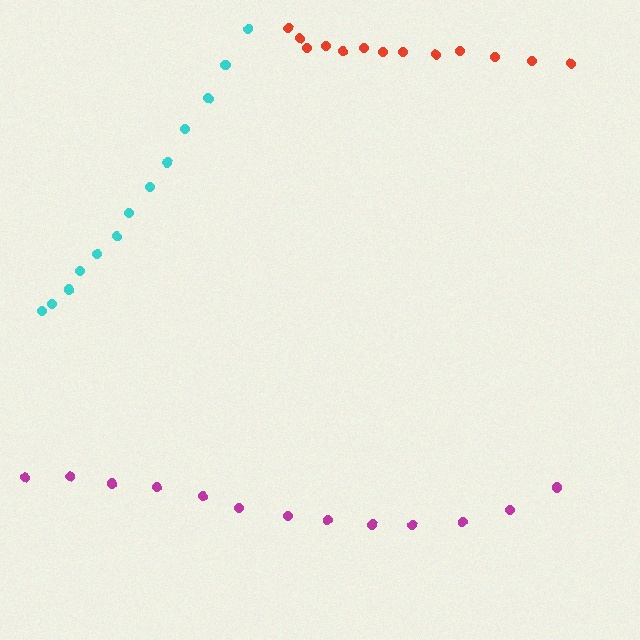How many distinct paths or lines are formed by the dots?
There are 3 distinct paths.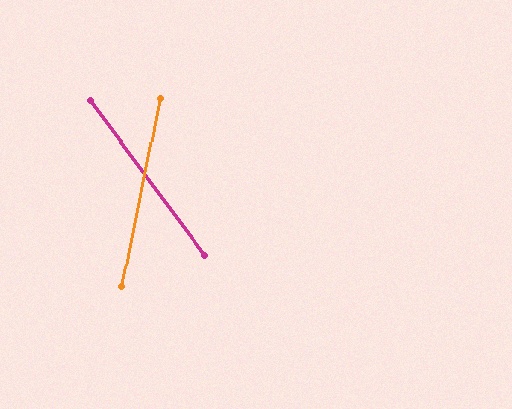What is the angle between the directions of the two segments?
Approximately 48 degrees.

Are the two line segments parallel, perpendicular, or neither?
Neither parallel nor perpendicular — they differ by about 48°.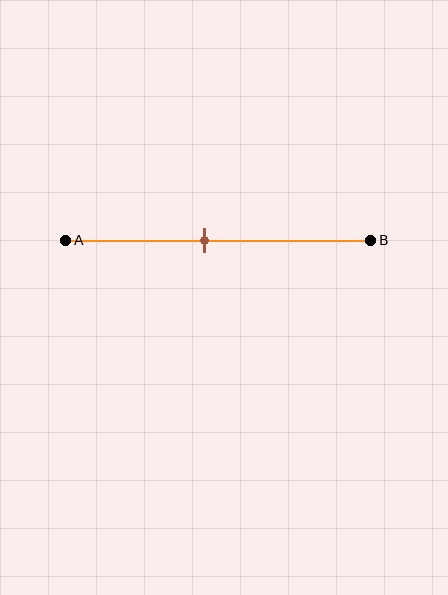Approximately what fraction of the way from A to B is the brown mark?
The brown mark is approximately 45% of the way from A to B.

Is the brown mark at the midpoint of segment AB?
No, the mark is at about 45% from A, not at the 50% midpoint.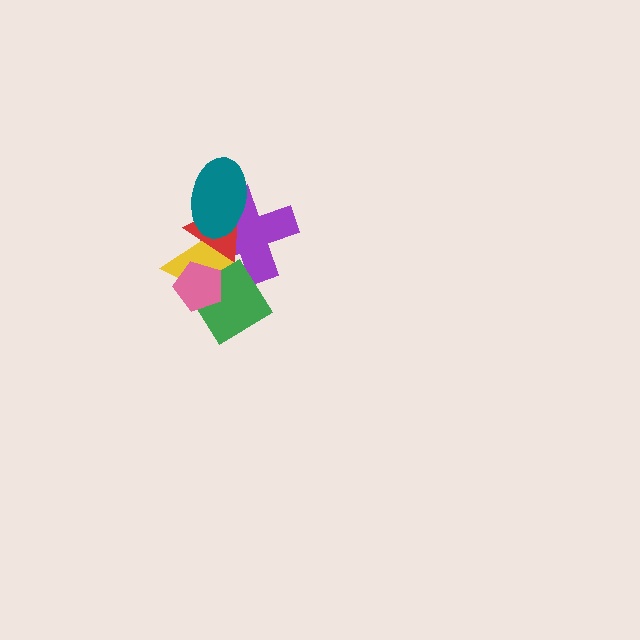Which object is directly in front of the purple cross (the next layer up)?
The yellow triangle is directly in front of the purple cross.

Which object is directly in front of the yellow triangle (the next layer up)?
The red triangle is directly in front of the yellow triangle.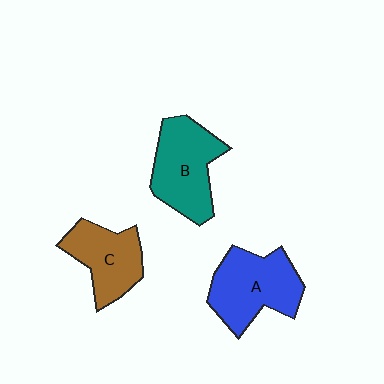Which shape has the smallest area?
Shape C (brown).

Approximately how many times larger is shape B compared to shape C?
Approximately 1.2 times.